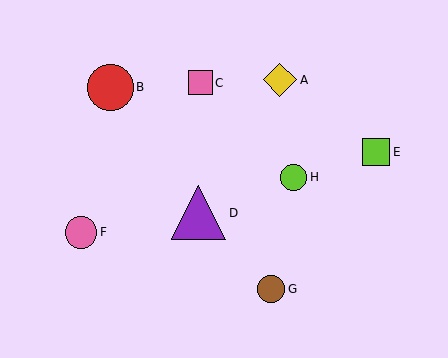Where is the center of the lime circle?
The center of the lime circle is at (294, 177).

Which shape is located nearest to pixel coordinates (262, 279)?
The brown circle (labeled G) at (271, 289) is nearest to that location.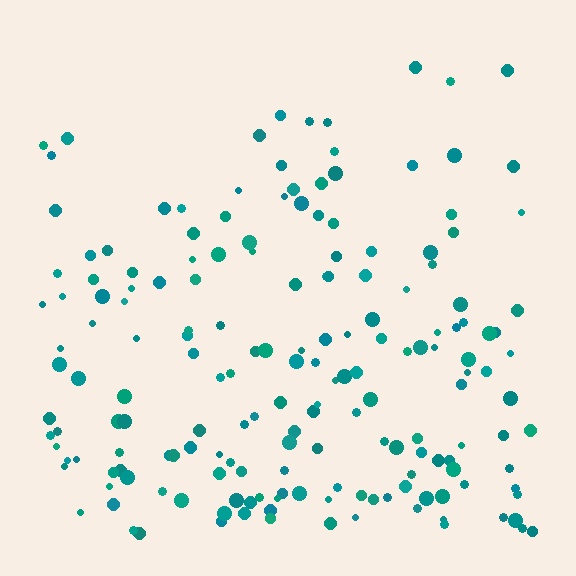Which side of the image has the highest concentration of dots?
The bottom.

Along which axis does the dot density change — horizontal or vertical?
Vertical.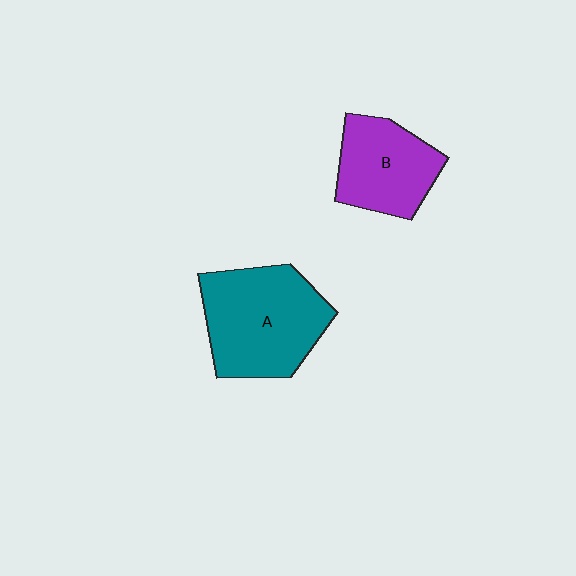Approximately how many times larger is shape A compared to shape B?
Approximately 1.4 times.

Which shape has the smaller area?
Shape B (purple).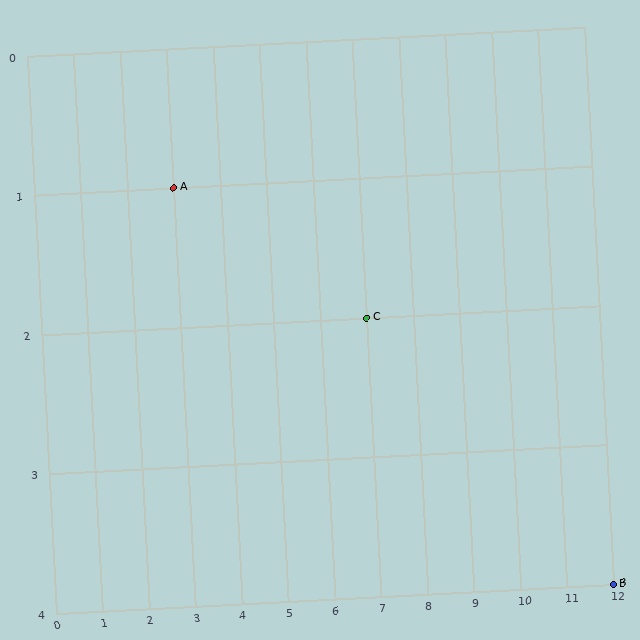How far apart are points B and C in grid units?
Points B and C are 5 columns and 2 rows apart (about 5.4 grid units diagonally).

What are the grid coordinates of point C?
Point C is at grid coordinates (7, 2).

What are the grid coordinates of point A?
Point A is at grid coordinates (3, 1).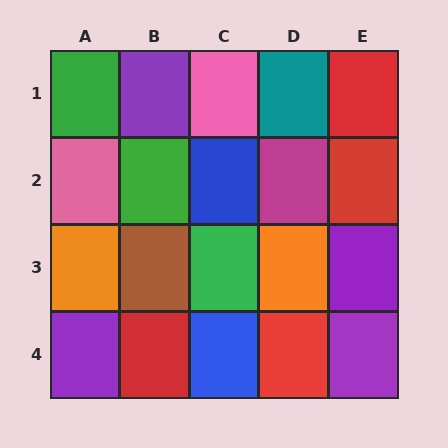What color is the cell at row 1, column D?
Teal.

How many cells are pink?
2 cells are pink.